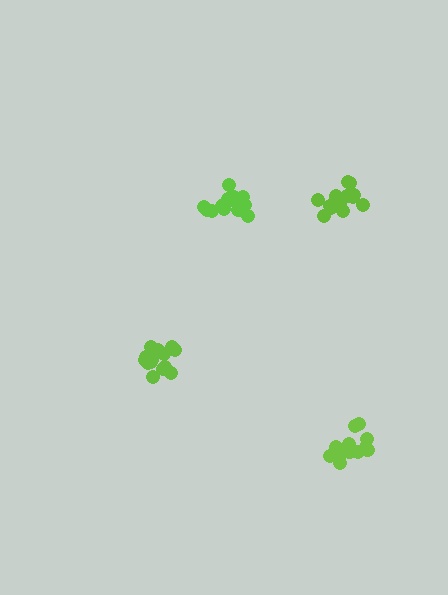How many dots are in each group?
Group 1: 14 dots, Group 2: 16 dots, Group 3: 14 dots, Group 4: 14 dots (58 total).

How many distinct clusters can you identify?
There are 4 distinct clusters.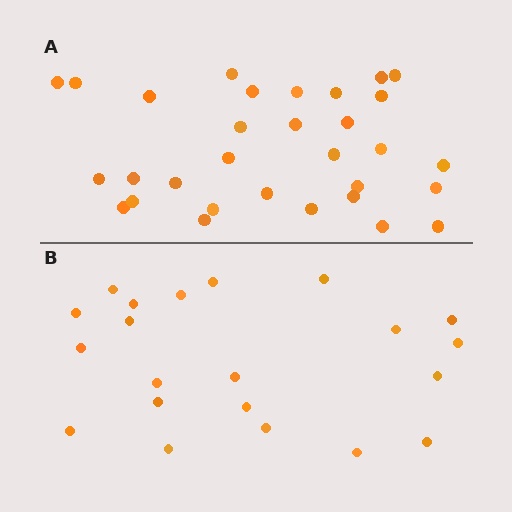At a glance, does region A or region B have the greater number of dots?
Region A (the top region) has more dots.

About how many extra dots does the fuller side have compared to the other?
Region A has roughly 10 or so more dots than region B.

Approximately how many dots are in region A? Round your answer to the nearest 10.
About 30 dots. (The exact count is 31, which rounds to 30.)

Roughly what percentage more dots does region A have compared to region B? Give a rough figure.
About 50% more.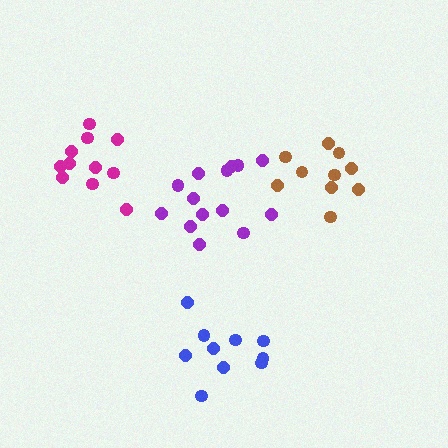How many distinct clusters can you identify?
There are 4 distinct clusters.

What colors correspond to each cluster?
The clusters are colored: brown, purple, blue, magenta.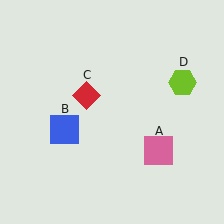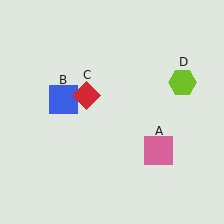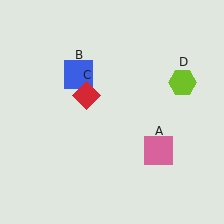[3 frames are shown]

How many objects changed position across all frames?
1 object changed position: blue square (object B).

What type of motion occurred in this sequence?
The blue square (object B) rotated clockwise around the center of the scene.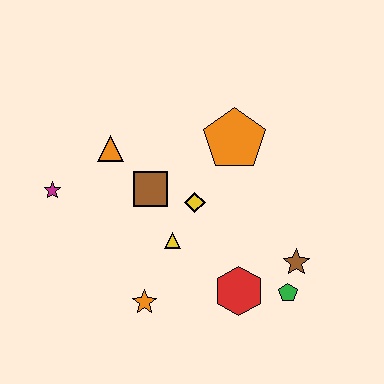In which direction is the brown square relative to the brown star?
The brown square is to the left of the brown star.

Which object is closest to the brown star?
The green pentagon is closest to the brown star.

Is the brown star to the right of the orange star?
Yes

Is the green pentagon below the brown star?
Yes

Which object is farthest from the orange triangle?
The green pentagon is farthest from the orange triangle.